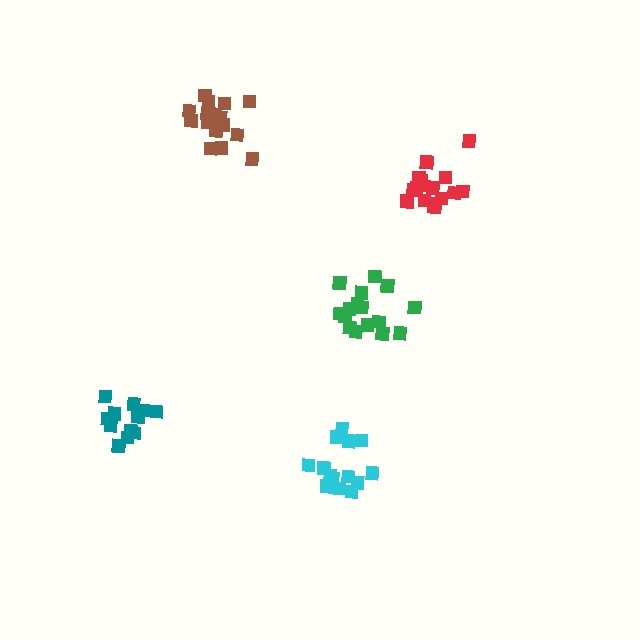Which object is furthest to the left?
The teal cluster is leftmost.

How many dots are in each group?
Group 1: 16 dots, Group 2: 17 dots, Group 3: 17 dots, Group 4: 14 dots, Group 5: 12 dots (76 total).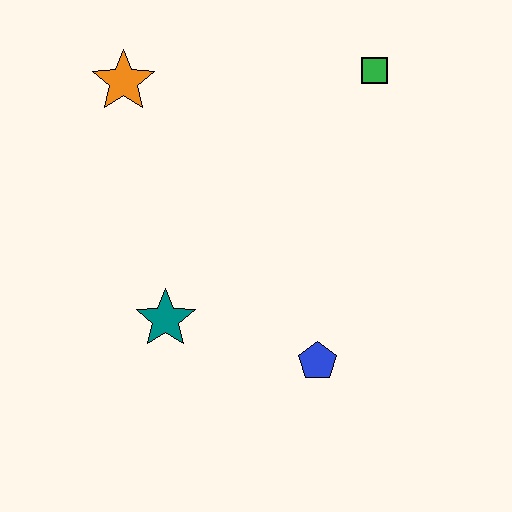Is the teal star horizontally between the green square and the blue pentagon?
No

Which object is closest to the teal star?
The blue pentagon is closest to the teal star.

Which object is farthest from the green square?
The teal star is farthest from the green square.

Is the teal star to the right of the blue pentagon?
No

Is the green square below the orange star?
No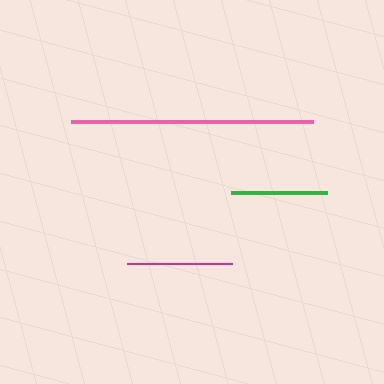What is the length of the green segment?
The green segment is approximately 97 pixels long.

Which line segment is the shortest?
The green line is the shortest at approximately 97 pixels.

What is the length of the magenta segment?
The magenta segment is approximately 104 pixels long.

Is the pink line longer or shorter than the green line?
The pink line is longer than the green line.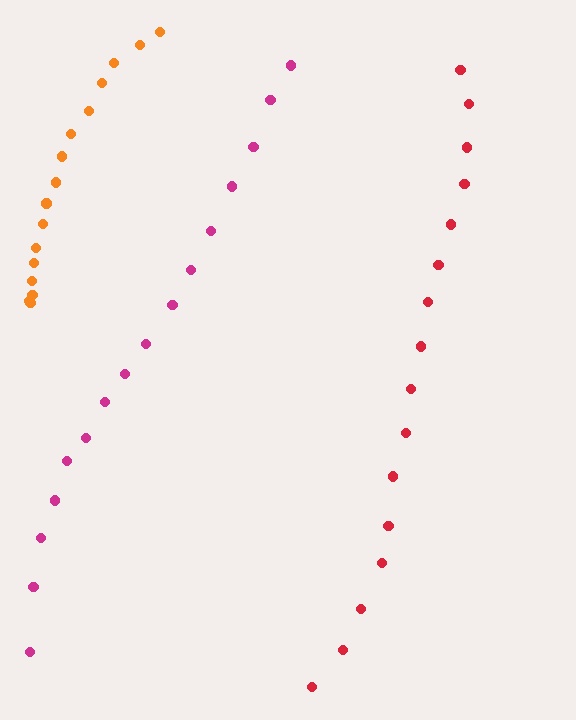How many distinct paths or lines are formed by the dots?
There are 3 distinct paths.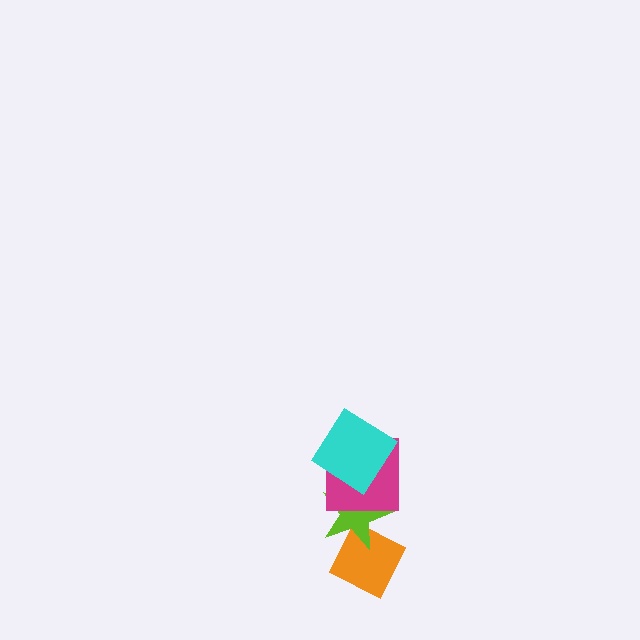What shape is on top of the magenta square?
The cyan diamond is on top of the magenta square.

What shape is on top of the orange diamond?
The lime star is on top of the orange diamond.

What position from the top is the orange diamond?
The orange diamond is 4th from the top.